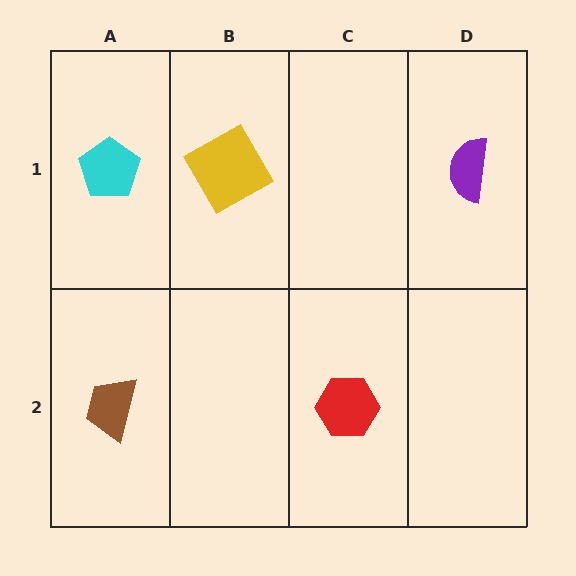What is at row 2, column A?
A brown trapezoid.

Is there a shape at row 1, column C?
No, that cell is empty.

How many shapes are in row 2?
2 shapes.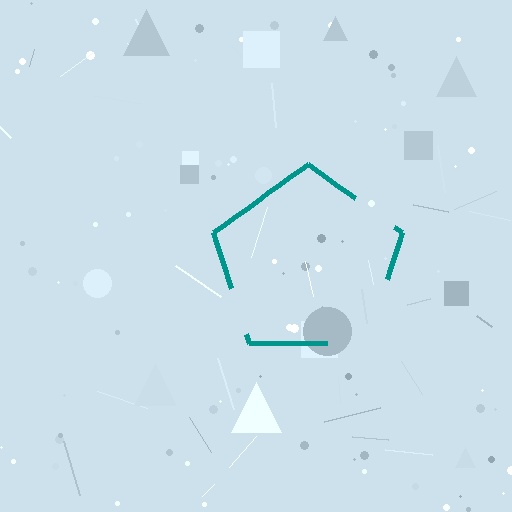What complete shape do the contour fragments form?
The contour fragments form a pentagon.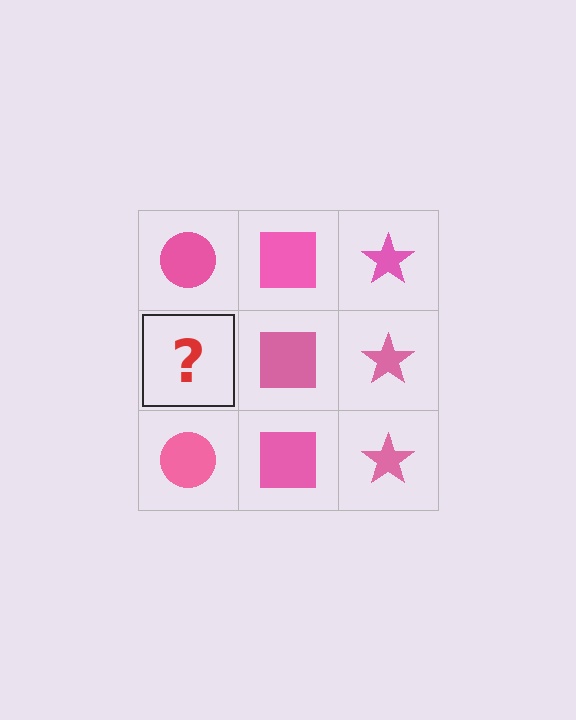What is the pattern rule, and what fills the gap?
The rule is that each column has a consistent shape. The gap should be filled with a pink circle.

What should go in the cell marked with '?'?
The missing cell should contain a pink circle.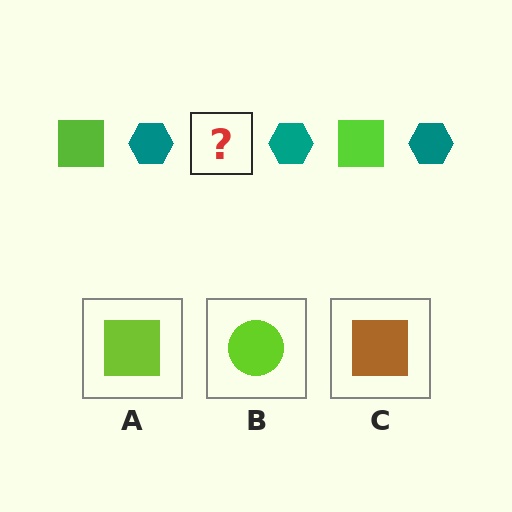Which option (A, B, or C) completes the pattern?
A.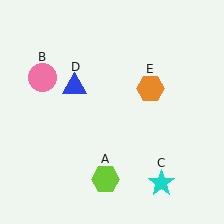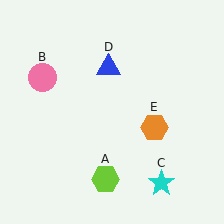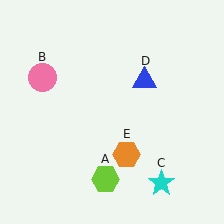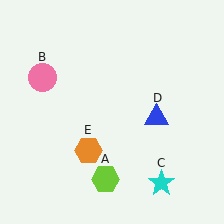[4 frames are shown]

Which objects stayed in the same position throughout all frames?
Lime hexagon (object A) and pink circle (object B) and cyan star (object C) remained stationary.